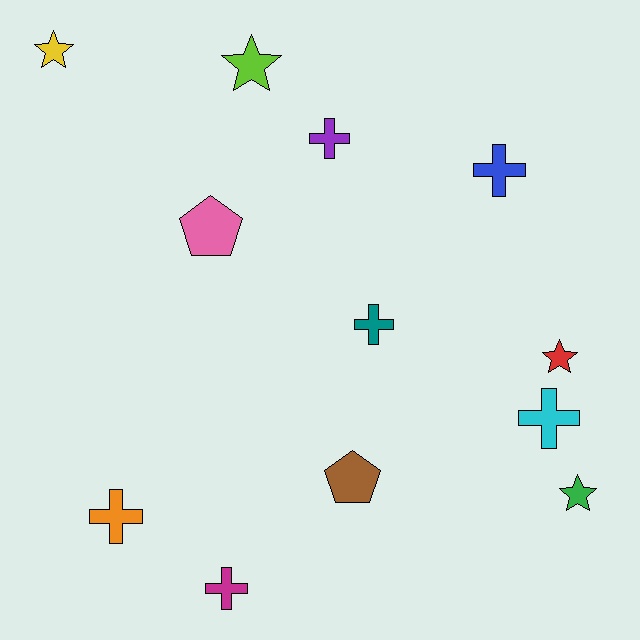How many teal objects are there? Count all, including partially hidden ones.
There is 1 teal object.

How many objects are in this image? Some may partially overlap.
There are 12 objects.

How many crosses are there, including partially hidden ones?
There are 6 crosses.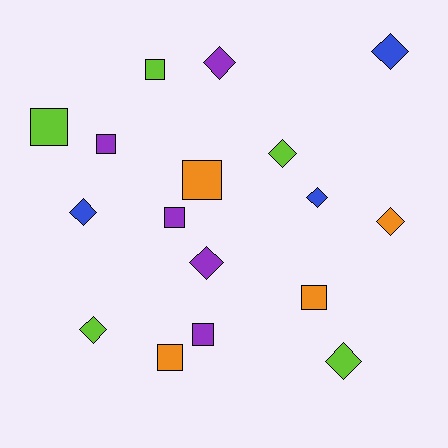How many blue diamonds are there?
There are 3 blue diamonds.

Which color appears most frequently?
Purple, with 5 objects.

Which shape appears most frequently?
Diamond, with 9 objects.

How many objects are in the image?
There are 17 objects.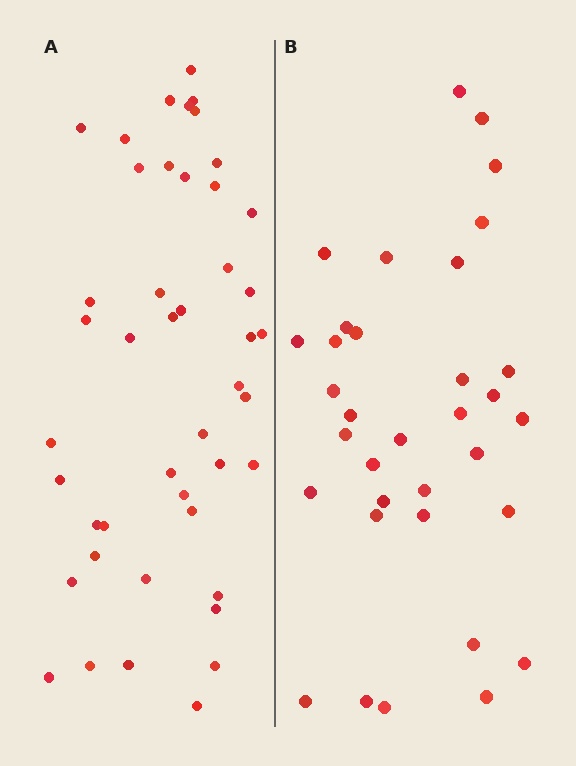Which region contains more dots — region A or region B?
Region A (the left region) has more dots.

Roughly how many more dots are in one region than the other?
Region A has roughly 12 or so more dots than region B.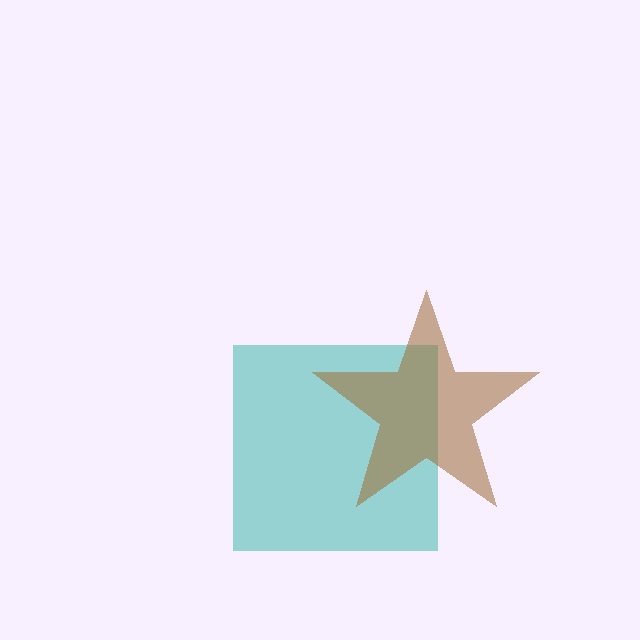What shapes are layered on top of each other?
The layered shapes are: a teal square, a brown star.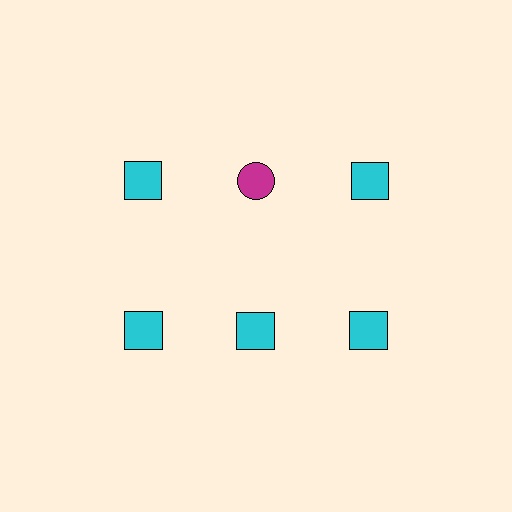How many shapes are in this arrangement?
There are 6 shapes arranged in a grid pattern.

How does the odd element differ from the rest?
It differs in both color (magenta instead of cyan) and shape (circle instead of square).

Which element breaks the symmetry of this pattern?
The magenta circle in the top row, second from left column breaks the symmetry. All other shapes are cyan squares.